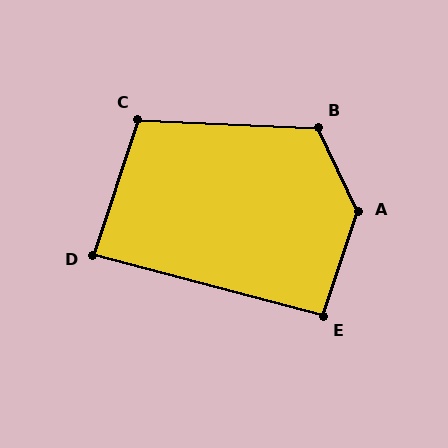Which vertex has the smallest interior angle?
D, at approximately 86 degrees.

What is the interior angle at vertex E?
Approximately 94 degrees (approximately right).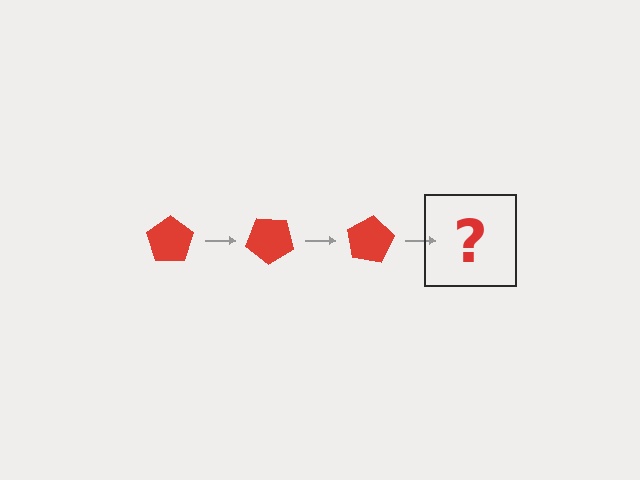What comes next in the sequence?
The next element should be a red pentagon rotated 120 degrees.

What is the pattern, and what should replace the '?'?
The pattern is that the pentagon rotates 40 degrees each step. The '?' should be a red pentagon rotated 120 degrees.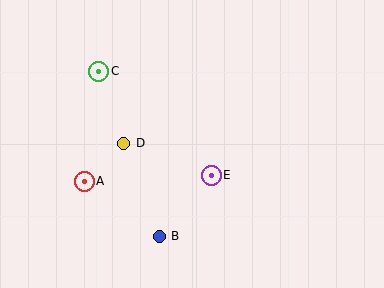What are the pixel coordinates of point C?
Point C is at (99, 71).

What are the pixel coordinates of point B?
Point B is at (159, 236).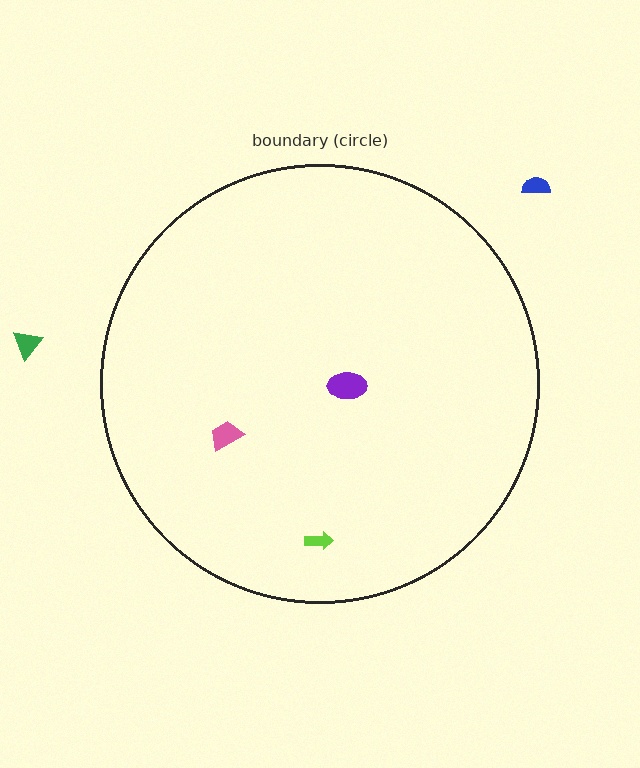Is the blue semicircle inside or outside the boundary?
Outside.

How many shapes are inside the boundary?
3 inside, 2 outside.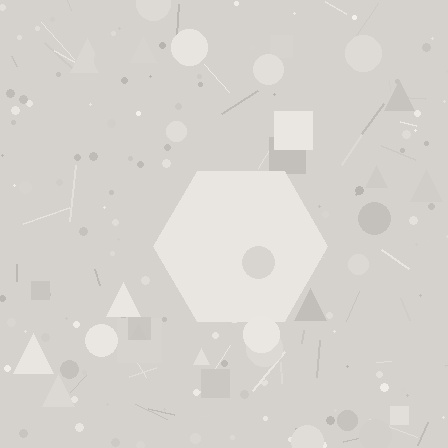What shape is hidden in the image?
A hexagon is hidden in the image.